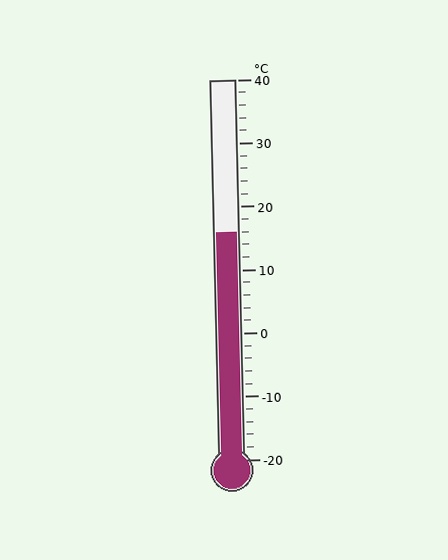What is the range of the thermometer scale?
The thermometer scale ranges from -20°C to 40°C.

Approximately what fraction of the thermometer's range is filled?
The thermometer is filled to approximately 60% of its range.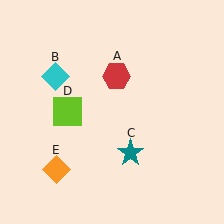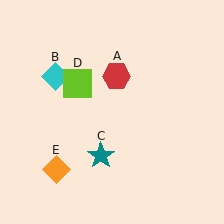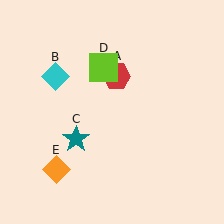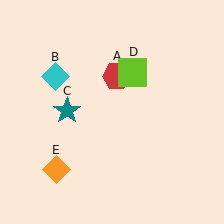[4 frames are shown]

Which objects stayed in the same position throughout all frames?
Red hexagon (object A) and cyan diamond (object B) and orange diamond (object E) remained stationary.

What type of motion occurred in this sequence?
The teal star (object C), lime square (object D) rotated clockwise around the center of the scene.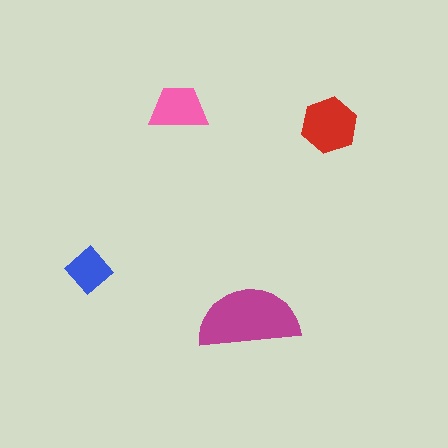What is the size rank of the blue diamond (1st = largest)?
4th.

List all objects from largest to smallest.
The magenta semicircle, the red hexagon, the pink trapezoid, the blue diamond.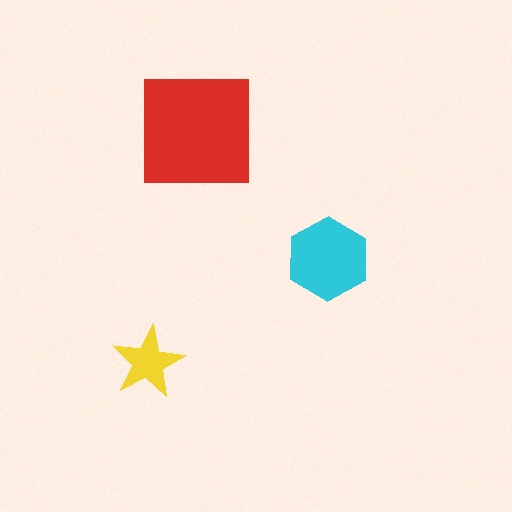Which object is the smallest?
The yellow star.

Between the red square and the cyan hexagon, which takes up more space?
The red square.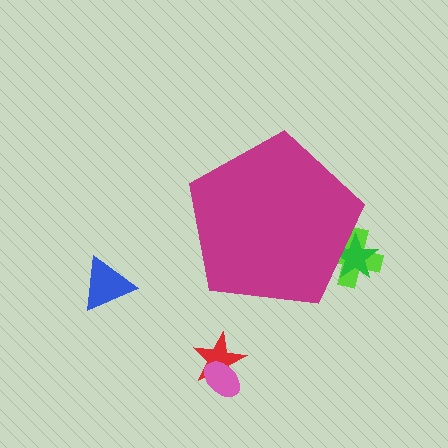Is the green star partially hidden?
Yes, the green star is partially hidden behind the magenta pentagon.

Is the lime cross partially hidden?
Yes, the lime cross is partially hidden behind the magenta pentagon.